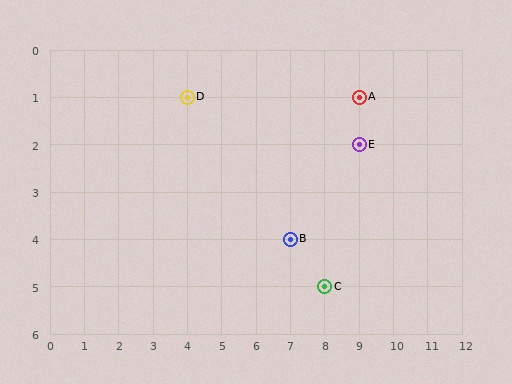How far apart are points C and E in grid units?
Points C and E are 1 column and 3 rows apart (about 3.2 grid units diagonally).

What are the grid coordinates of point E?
Point E is at grid coordinates (9, 2).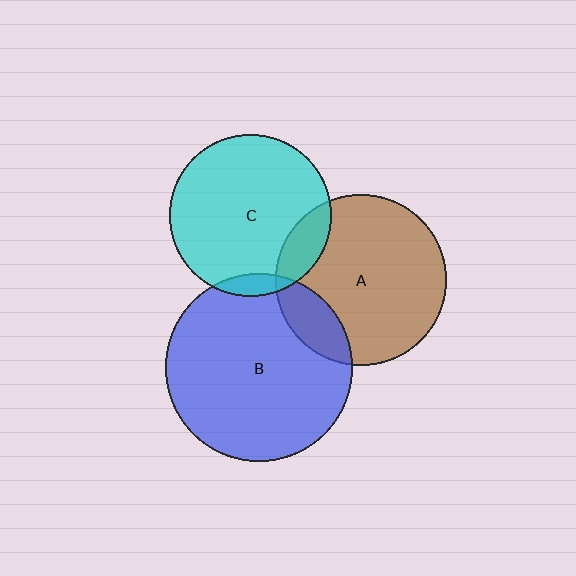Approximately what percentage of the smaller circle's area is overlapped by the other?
Approximately 15%.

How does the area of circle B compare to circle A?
Approximately 1.2 times.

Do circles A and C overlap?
Yes.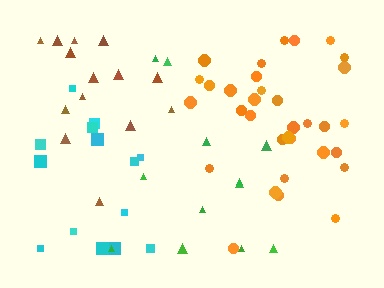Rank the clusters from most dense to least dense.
orange, brown, cyan, green.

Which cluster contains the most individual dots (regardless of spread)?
Orange (33).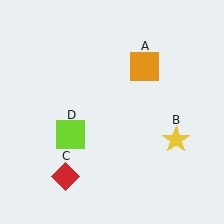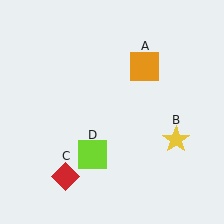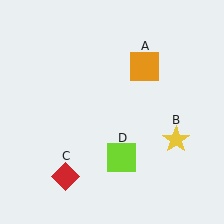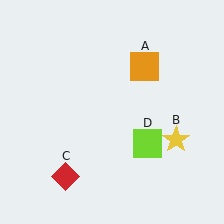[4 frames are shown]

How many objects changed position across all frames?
1 object changed position: lime square (object D).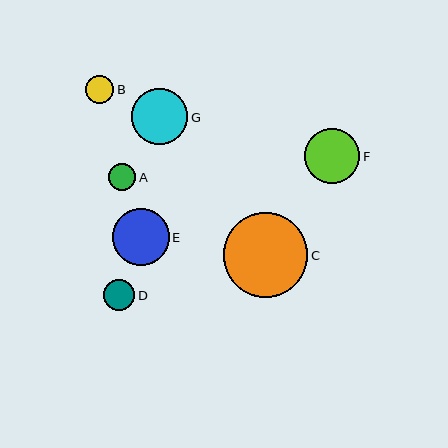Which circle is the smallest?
Circle A is the smallest with a size of approximately 27 pixels.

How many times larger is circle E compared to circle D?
Circle E is approximately 1.8 times the size of circle D.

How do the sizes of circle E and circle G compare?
Circle E and circle G are approximately the same size.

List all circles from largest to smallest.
From largest to smallest: C, E, G, F, D, B, A.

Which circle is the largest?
Circle C is the largest with a size of approximately 84 pixels.